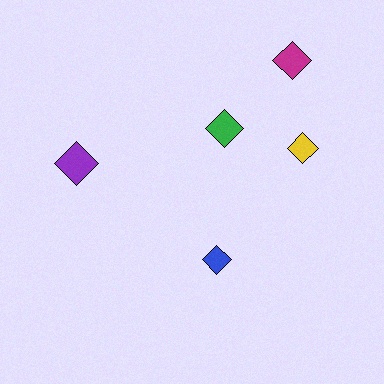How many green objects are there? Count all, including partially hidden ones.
There is 1 green object.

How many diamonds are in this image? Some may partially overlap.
There are 5 diamonds.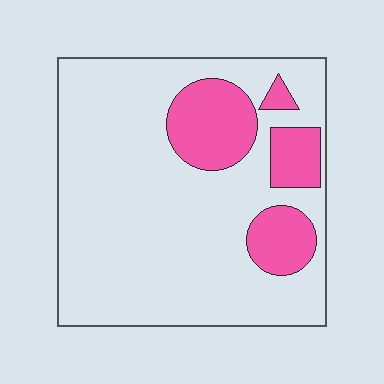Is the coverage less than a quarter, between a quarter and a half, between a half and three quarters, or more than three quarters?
Less than a quarter.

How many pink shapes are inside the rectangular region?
4.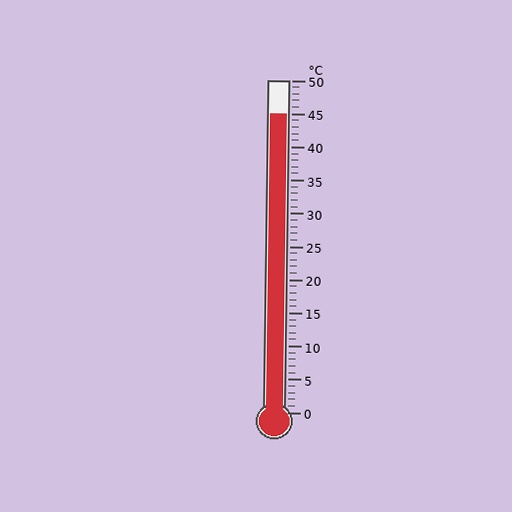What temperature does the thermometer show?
The thermometer shows approximately 45°C.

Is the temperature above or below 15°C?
The temperature is above 15°C.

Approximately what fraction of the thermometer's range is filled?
The thermometer is filled to approximately 90% of its range.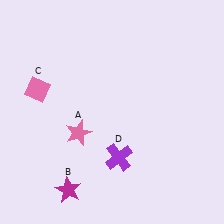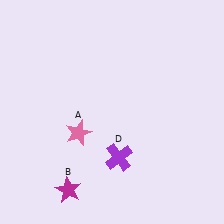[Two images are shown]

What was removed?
The pink diamond (C) was removed in Image 2.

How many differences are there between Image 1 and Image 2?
There is 1 difference between the two images.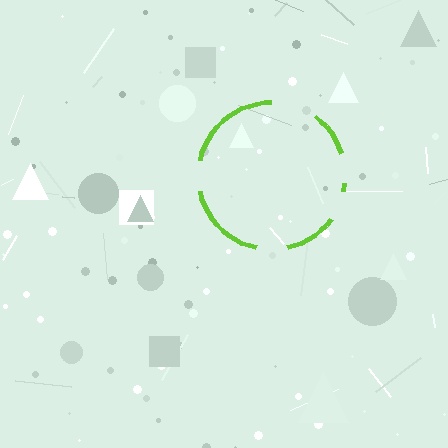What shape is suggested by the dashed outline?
The dashed outline suggests a circle.